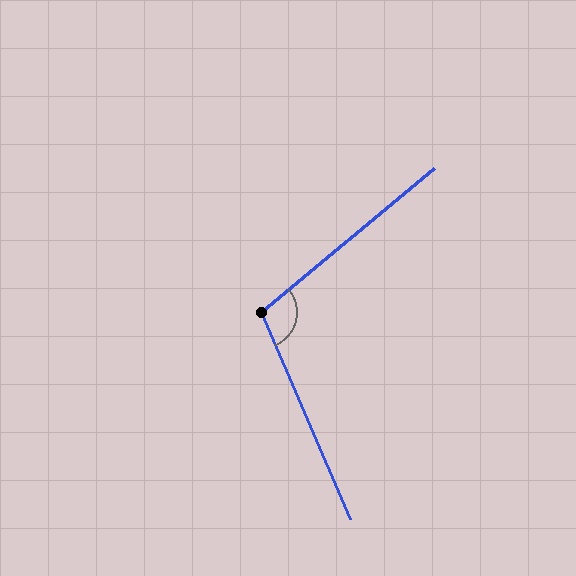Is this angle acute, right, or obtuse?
It is obtuse.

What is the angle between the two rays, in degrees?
Approximately 107 degrees.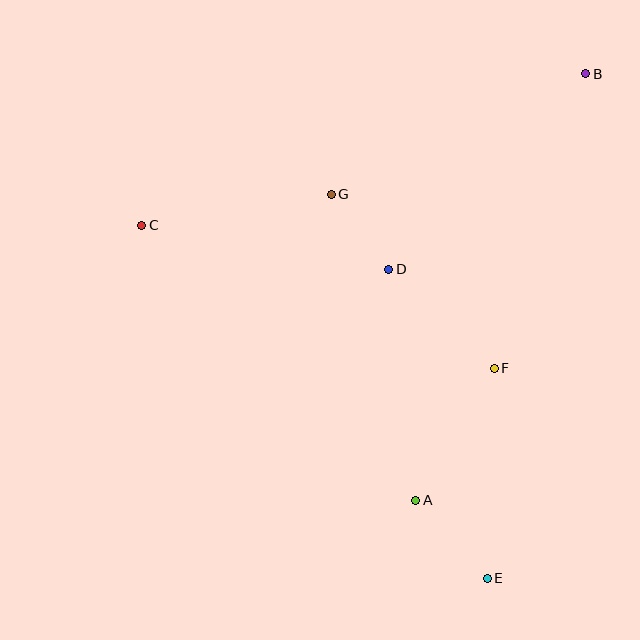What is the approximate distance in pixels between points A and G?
The distance between A and G is approximately 317 pixels.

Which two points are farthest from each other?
Points B and E are farthest from each other.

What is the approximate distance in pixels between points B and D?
The distance between B and D is approximately 277 pixels.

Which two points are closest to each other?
Points D and G are closest to each other.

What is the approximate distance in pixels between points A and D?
The distance between A and D is approximately 233 pixels.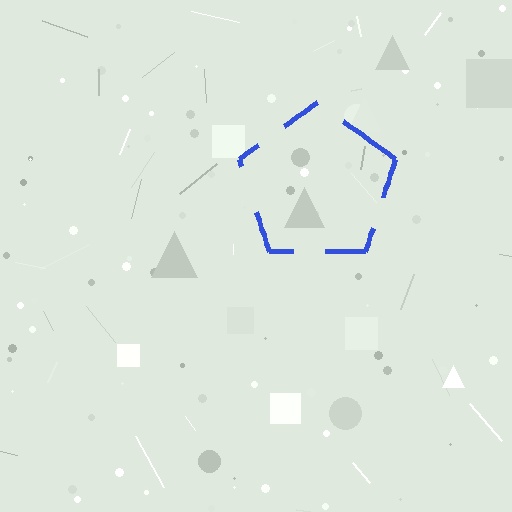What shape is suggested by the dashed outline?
The dashed outline suggests a pentagon.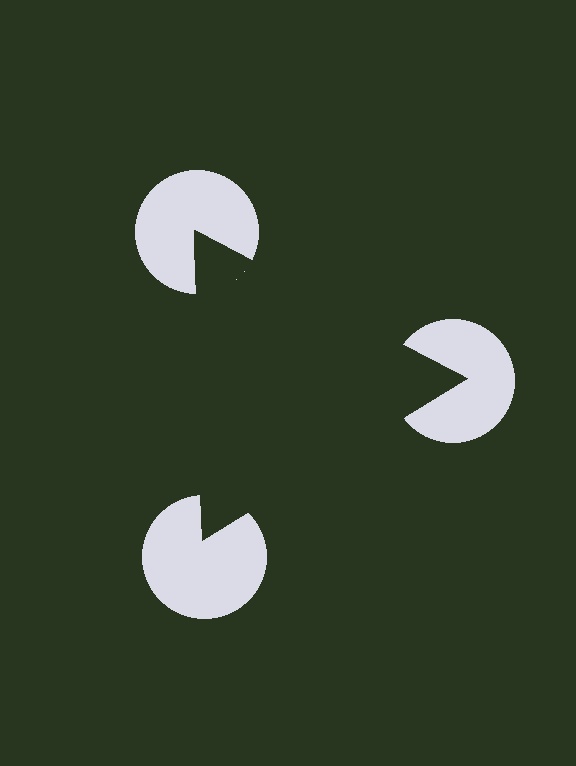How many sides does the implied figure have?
3 sides.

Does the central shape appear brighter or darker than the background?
It typically appears slightly darker than the background, even though no actual brightness change is drawn.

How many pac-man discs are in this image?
There are 3 — one at each vertex of the illusory triangle.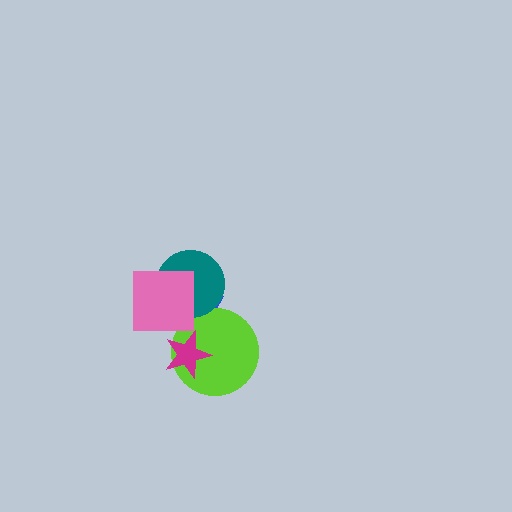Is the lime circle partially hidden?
Yes, it is partially covered by another shape.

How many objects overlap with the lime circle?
2 objects overlap with the lime circle.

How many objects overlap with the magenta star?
2 objects overlap with the magenta star.